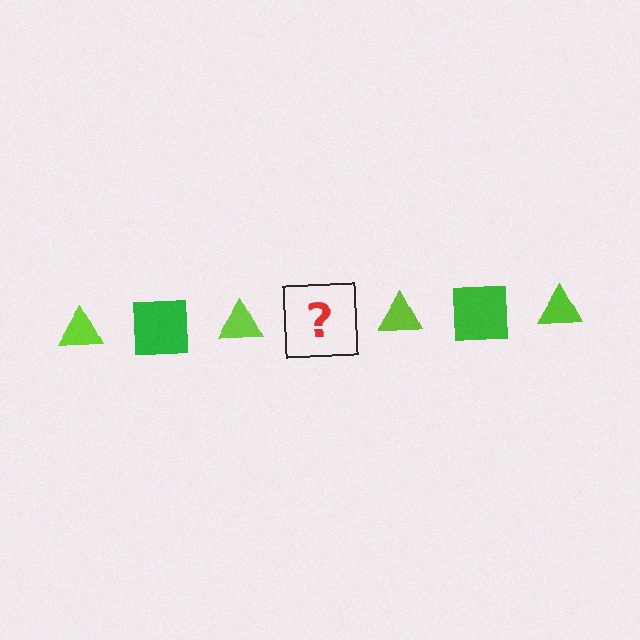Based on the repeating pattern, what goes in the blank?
The blank should be a green square.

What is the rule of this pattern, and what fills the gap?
The rule is that the pattern alternates between lime triangle and green square. The gap should be filled with a green square.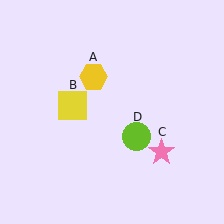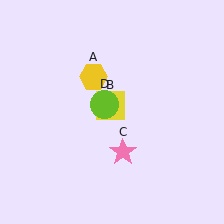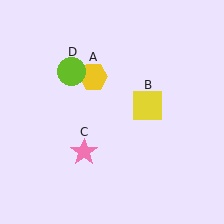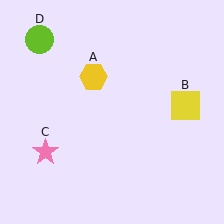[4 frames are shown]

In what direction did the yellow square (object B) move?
The yellow square (object B) moved right.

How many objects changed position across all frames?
3 objects changed position: yellow square (object B), pink star (object C), lime circle (object D).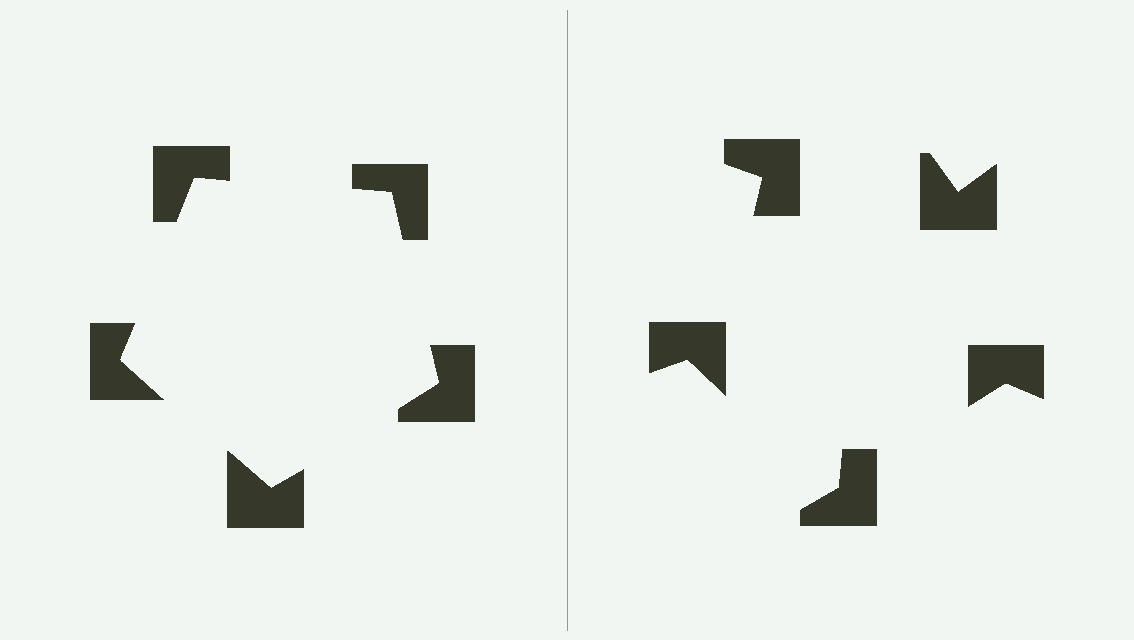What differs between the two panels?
The notched squares are positioned identically on both sides; only the wedge orientations differ. On the left they align to a pentagon; on the right they are misaligned.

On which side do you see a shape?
An illusory pentagon appears on the left side. On the right side the wedge cuts are rotated, so no coherent shape forms.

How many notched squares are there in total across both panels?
10 — 5 on each side.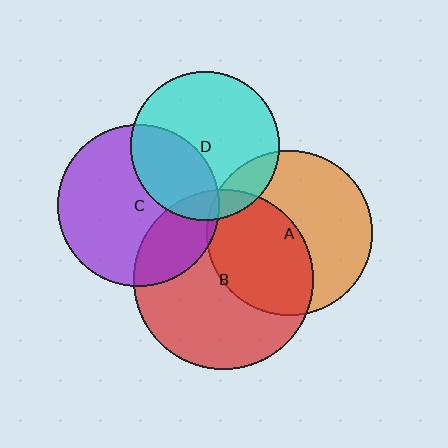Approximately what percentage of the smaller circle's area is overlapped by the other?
Approximately 15%.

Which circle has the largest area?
Circle B (red).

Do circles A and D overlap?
Yes.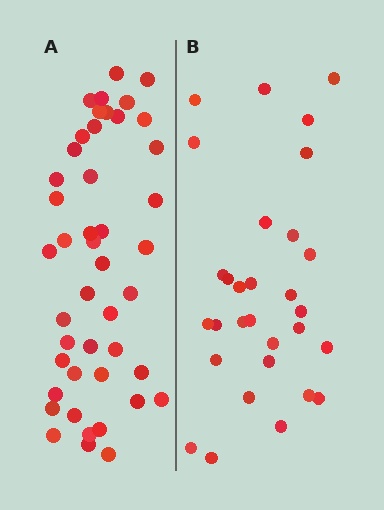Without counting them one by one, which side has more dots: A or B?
Region A (the left region) has more dots.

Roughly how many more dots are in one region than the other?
Region A has approximately 15 more dots than region B.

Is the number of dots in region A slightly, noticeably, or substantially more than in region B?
Region A has substantially more. The ratio is roughly 1.5 to 1.